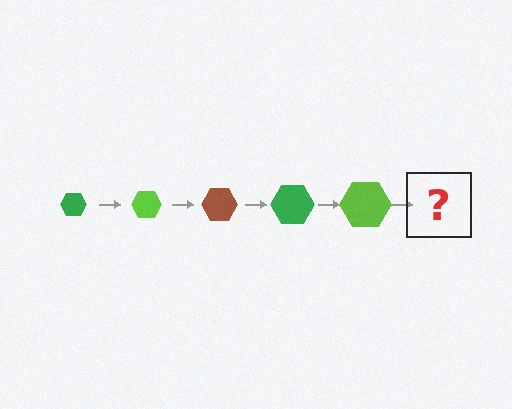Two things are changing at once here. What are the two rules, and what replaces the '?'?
The two rules are that the hexagon grows larger each step and the color cycles through green, lime, and brown. The '?' should be a brown hexagon, larger than the previous one.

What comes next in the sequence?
The next element should be a brown hexagon, larger than the previous one.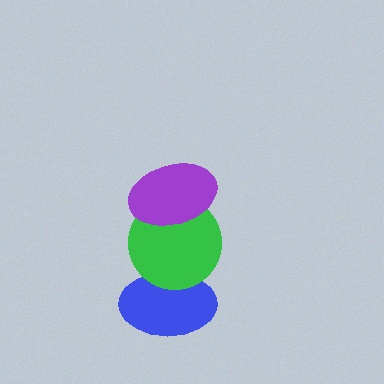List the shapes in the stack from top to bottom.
From top to bottom: the purple ellipse, the green circle, the blue ellipse.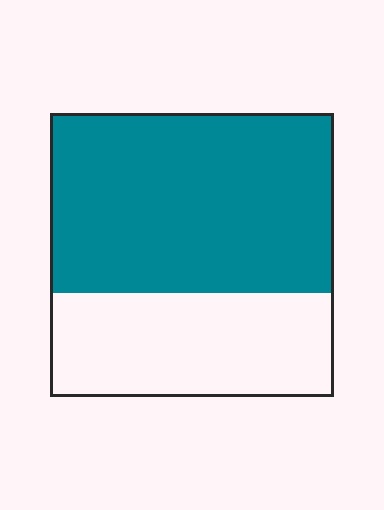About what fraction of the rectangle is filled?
About five eighths (5/8).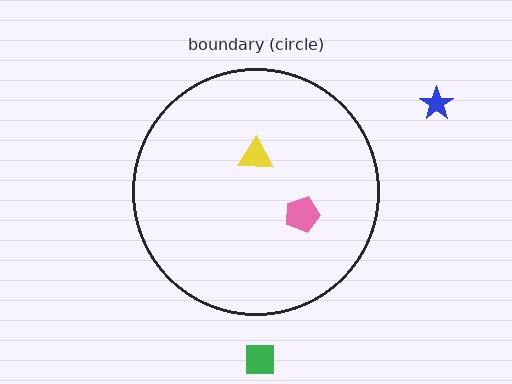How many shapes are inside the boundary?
2 inside, 2 outside.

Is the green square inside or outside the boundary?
Outside.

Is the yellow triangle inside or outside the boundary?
Inside.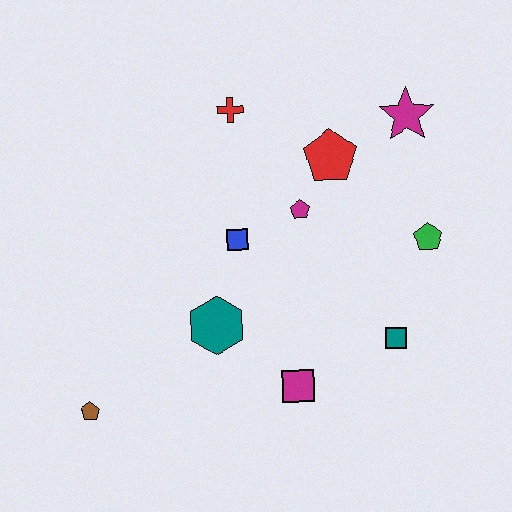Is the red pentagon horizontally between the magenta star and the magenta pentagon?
Yes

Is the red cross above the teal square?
Yes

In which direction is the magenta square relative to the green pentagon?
The magenta square is below the green pentagon.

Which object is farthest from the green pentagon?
The brown pentagon is farthest from the green pentagon.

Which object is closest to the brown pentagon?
The teal hexagon is closest to the brown pentagon.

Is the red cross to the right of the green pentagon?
No